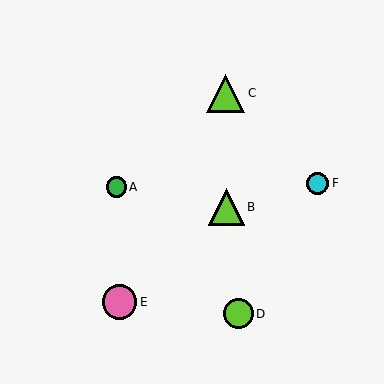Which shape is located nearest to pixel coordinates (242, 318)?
The lime circle (labeled D) at (238, 314) is nearest to that location.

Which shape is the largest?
The lime triangle (labeled C) is the largest.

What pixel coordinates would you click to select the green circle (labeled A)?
Click at (116, 187) to select the green circle A.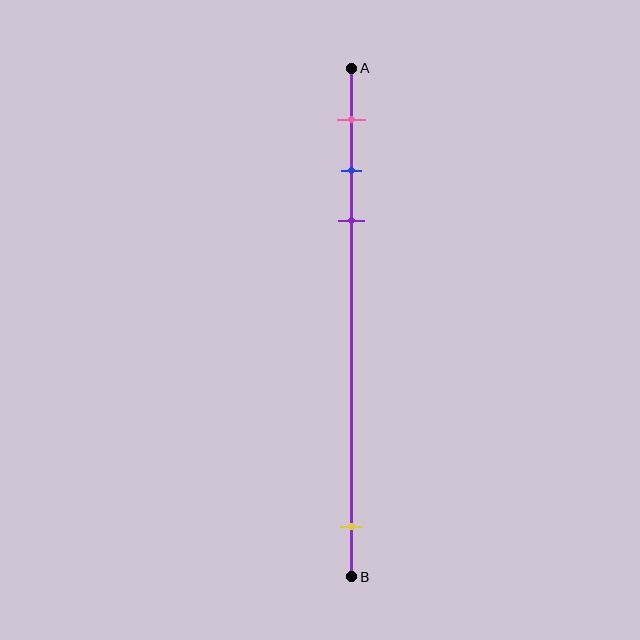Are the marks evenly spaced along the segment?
No, the marks are not evenly spaced.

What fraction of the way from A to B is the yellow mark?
The yellow mark is approximately 90% (0.9) of the way from A to B.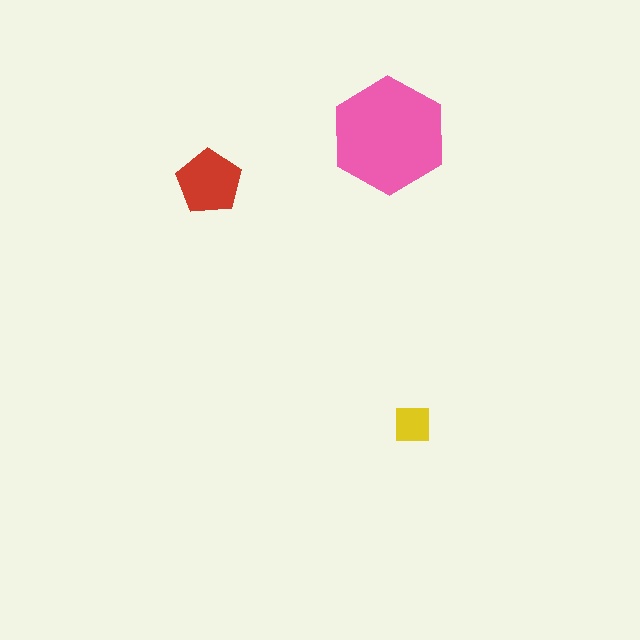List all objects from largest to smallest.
The pink hexagon, the red pentagon, the yellow square.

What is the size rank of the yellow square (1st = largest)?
3rd.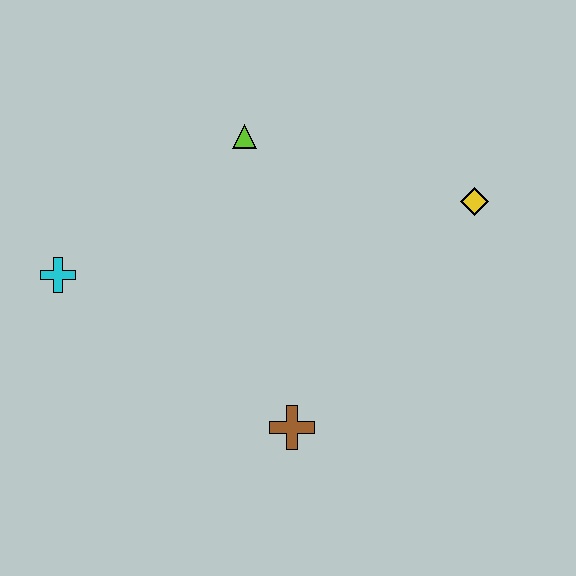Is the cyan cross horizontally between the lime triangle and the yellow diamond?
No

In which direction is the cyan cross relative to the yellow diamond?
The cyan cross is to the left of the yellow diamond.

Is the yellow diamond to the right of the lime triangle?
Yes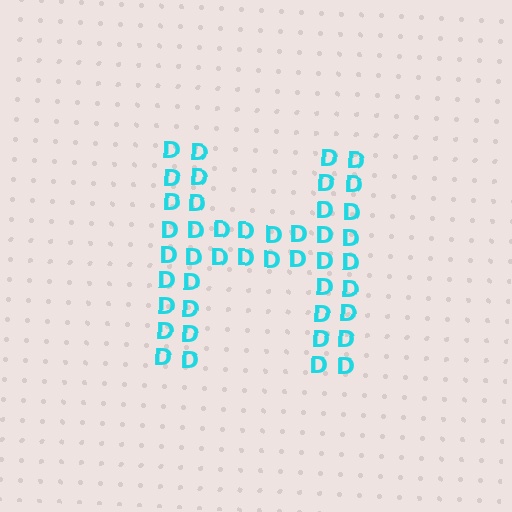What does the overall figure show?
The overall figure shows the letter H.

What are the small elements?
The small elements are letter D's.